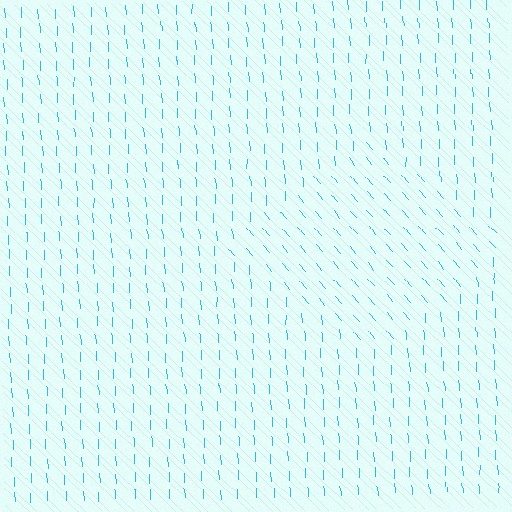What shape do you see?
I see a diamond.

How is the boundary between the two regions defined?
The boundary is defined purely by a change in line orientation (approximately 38 degrees difference). All lines are the same color and thickness.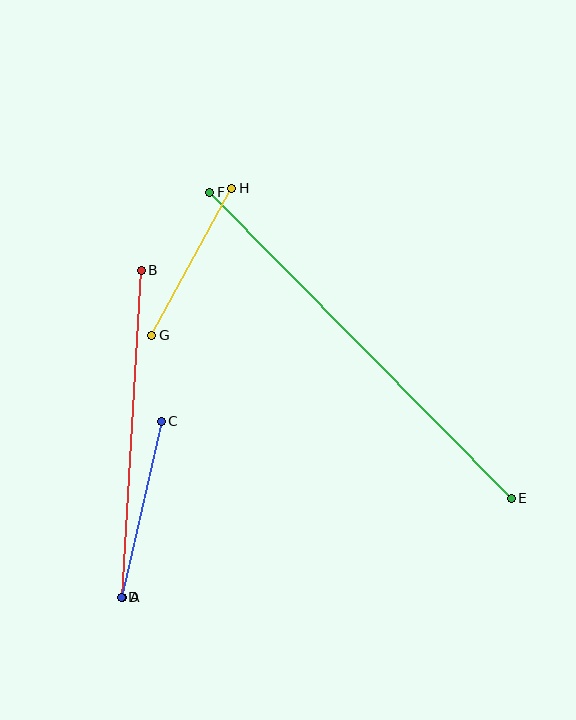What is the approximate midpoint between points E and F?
The midpoint is at approximately (361, 345) pixels.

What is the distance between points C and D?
The distance is approximately 180 pixels.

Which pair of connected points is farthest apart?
Points E and F are farthest apart.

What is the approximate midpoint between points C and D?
The midpoint is at approximately (141, 509) pixels.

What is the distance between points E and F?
The distance is approximately 430 pixels.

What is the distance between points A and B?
The distance is approximately 328 pixels.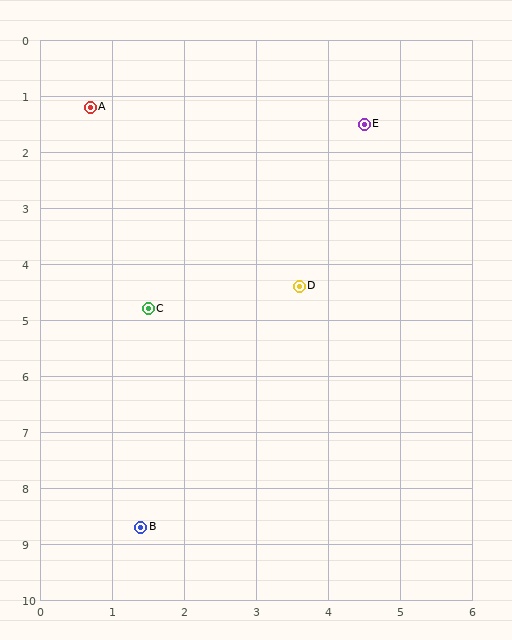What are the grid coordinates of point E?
Point E is at approximately (4.5, 1.5).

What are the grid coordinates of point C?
Point C is at approximately (1.5, 4.8).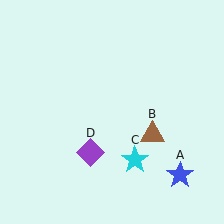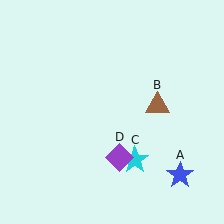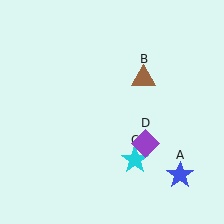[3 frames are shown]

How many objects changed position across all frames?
2 objects changed position: brown triangle (object B), purple diamond (object D).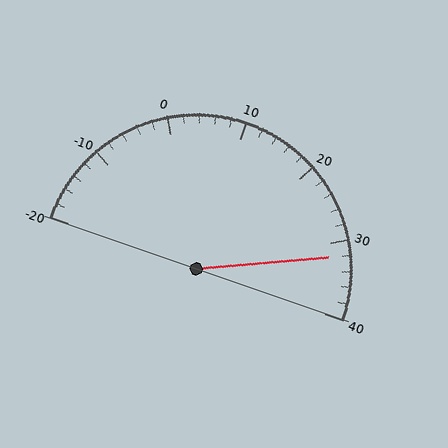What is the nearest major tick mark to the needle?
The nearest major tick mark is 30.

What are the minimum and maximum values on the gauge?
The gauge ranges from -20 to 40.